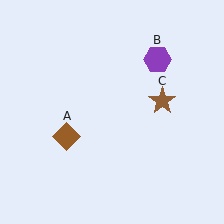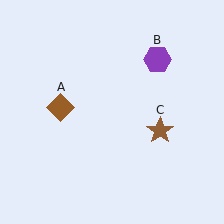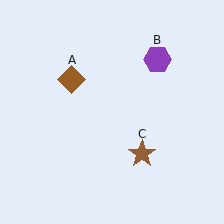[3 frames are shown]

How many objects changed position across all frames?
2 objects changed position: brown diamond (object A), brown star (object C).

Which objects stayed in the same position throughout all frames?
Purple hexagon (object B) remained stationary.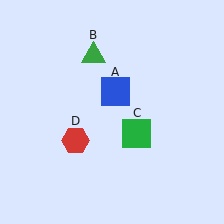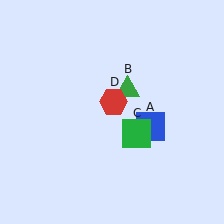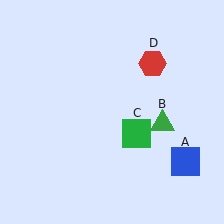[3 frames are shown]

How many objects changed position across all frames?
3 objects changed position: blue square (object A), green triangle (object B), red hexagon (object D).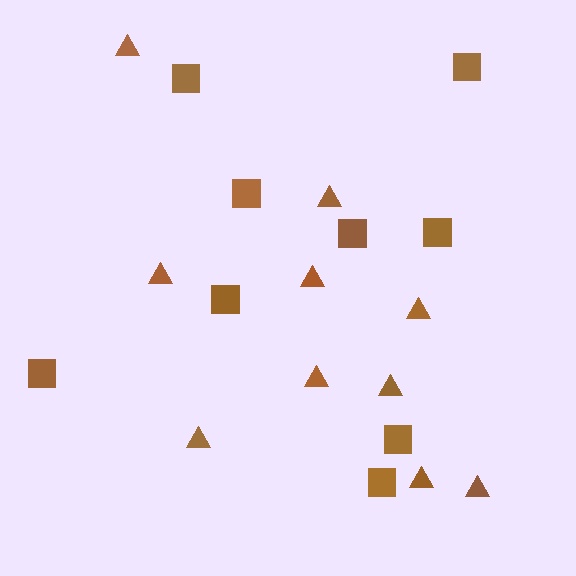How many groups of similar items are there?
There are 2 groups: one group of triangles (10) and one group of squares (9).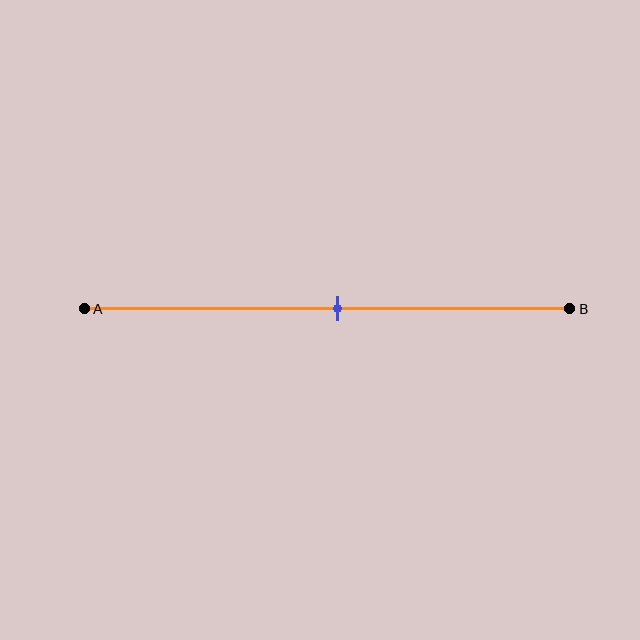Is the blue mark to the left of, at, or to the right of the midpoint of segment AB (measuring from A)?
The blue mark is approximately at the midpoint of segment AB.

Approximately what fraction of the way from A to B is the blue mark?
The blue mark is approximately 50% of the way from A to B.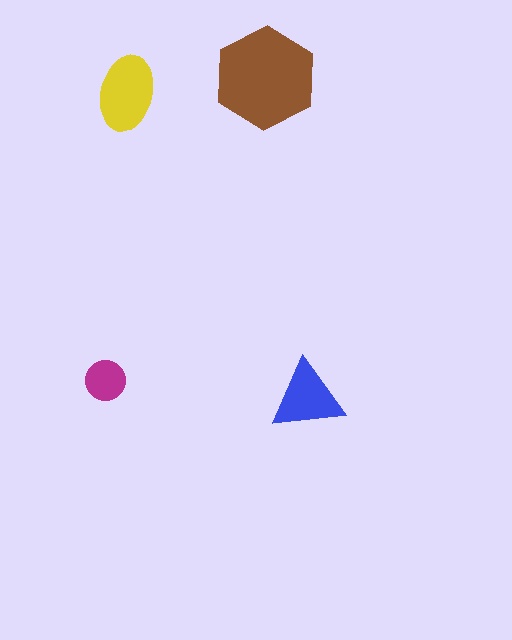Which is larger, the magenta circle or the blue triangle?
The blue triangle.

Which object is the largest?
The brown hexagon.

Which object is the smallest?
The magenta circle.